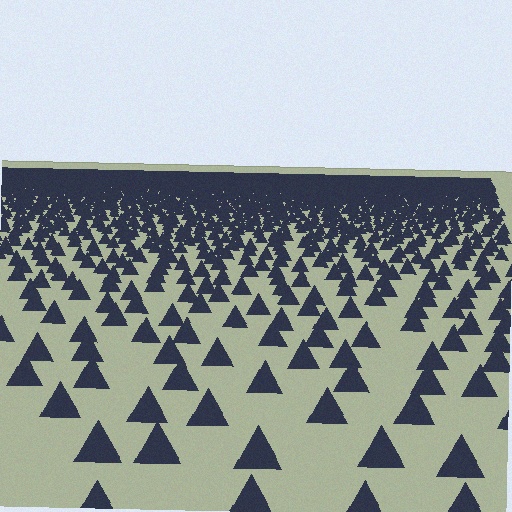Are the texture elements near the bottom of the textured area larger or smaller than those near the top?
Larger. Near the bottom, elements are closer to the viewer and appear at a bigger on-screen size.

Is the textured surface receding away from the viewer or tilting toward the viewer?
The surface is receding away from the viewer. Texture elements get smaller and denser toward the top.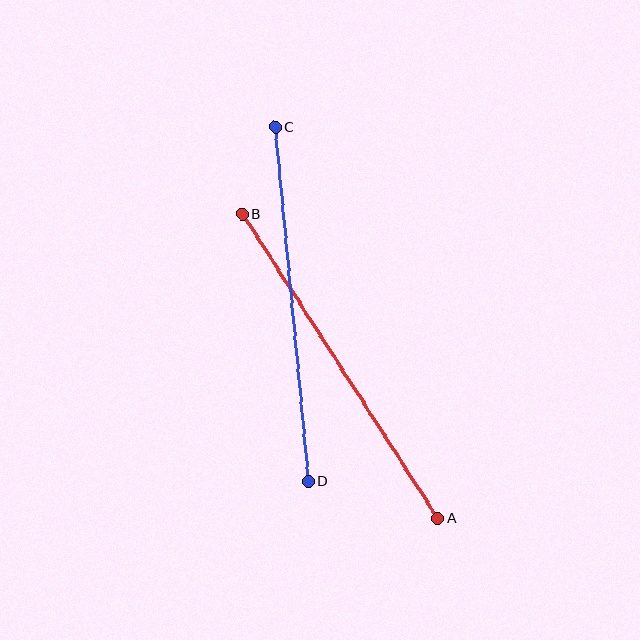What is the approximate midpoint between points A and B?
The midpoint is at approximately (340, 366) pixels.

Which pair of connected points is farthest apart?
Points A and B are farthest apart.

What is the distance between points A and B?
The distance is approximately 362 pixels.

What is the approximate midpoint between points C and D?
The midpoint is at approximately (292, 304) pixels.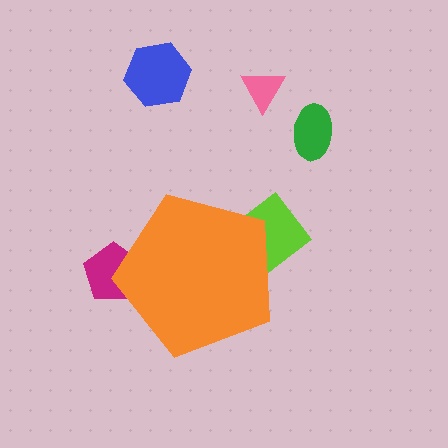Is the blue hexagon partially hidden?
No, the blue hexagon is fully visible.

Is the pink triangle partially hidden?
No, the pink triangle is fully visible.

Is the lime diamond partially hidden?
Yes, the lime diamond is partially hidden behind the orange pentagon.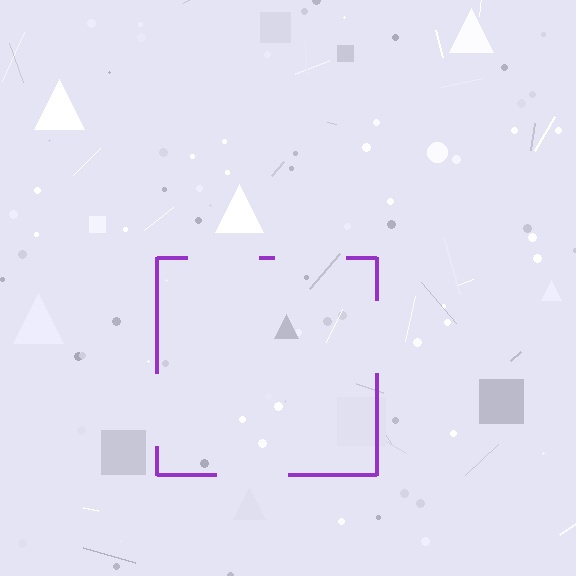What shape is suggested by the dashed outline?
The dashed outline suggests a square.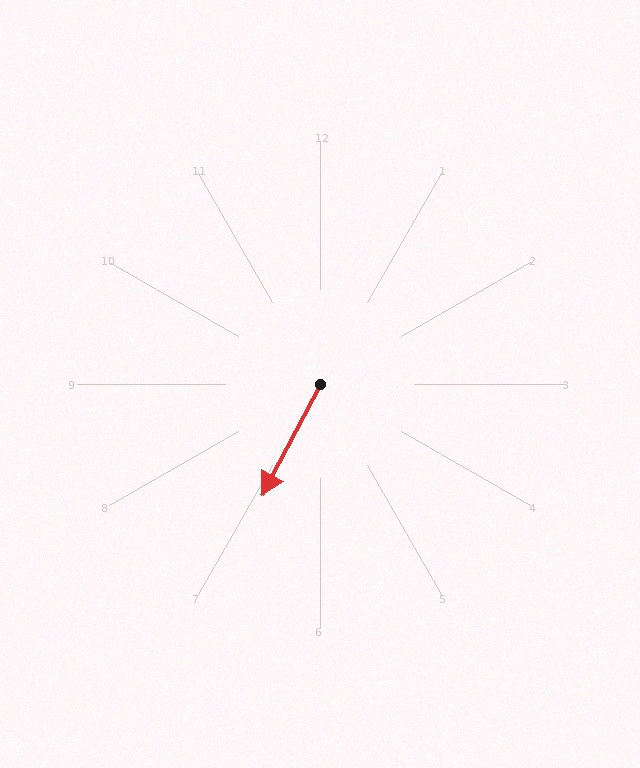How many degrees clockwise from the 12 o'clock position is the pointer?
Approximately 208 degrees.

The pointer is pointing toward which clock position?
Roughly 7 o'clock.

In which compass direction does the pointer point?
Southwest.